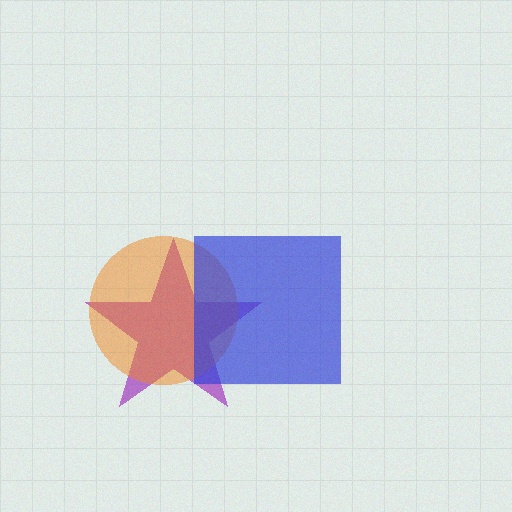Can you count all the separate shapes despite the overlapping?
Yes, there are 3 separate shapes.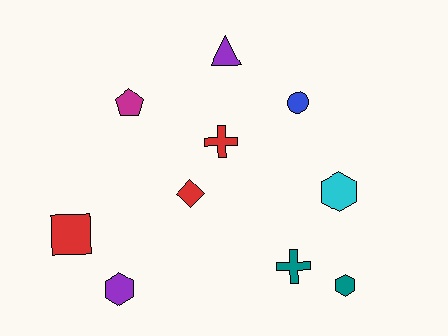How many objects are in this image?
There are 10 objects.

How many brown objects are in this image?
There are no brown objects.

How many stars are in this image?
There are no stars.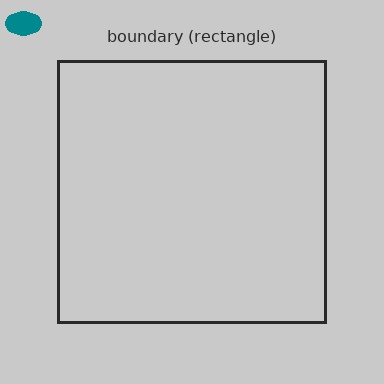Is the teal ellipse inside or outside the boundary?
Outside.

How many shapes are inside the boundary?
0 inside, 1 outside.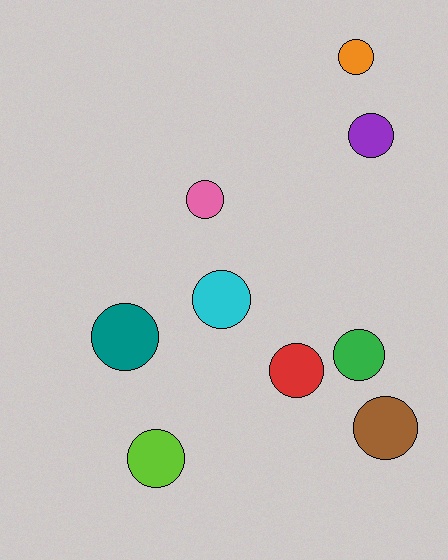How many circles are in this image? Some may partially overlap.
There are 9 circles.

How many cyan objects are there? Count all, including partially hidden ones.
There is 1 cyan object.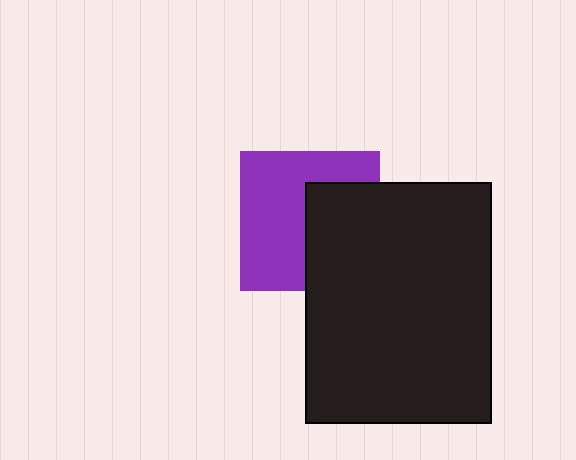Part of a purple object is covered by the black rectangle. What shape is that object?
It is a square.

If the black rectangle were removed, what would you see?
You would see the complete purple square.